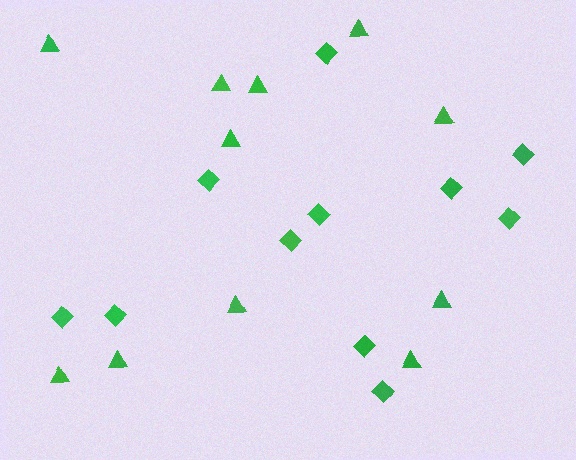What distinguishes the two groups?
There are 2 groups: one group of diamonds (11) and one group of triangles (11).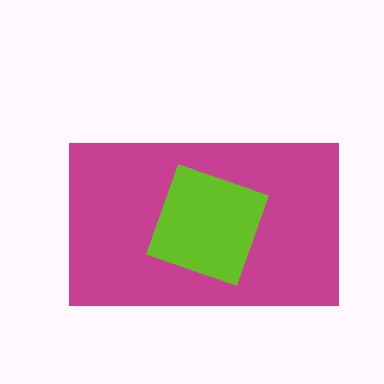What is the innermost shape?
The lime square.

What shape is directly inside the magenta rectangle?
The lime square.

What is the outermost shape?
The magenta rectangle.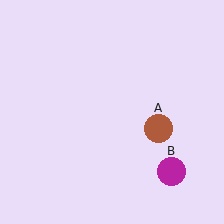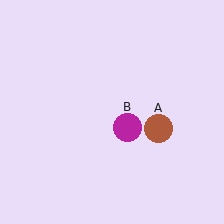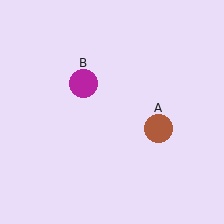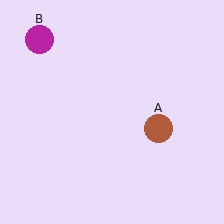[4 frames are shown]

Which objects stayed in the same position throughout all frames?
Brown circle (object A) remained stationary.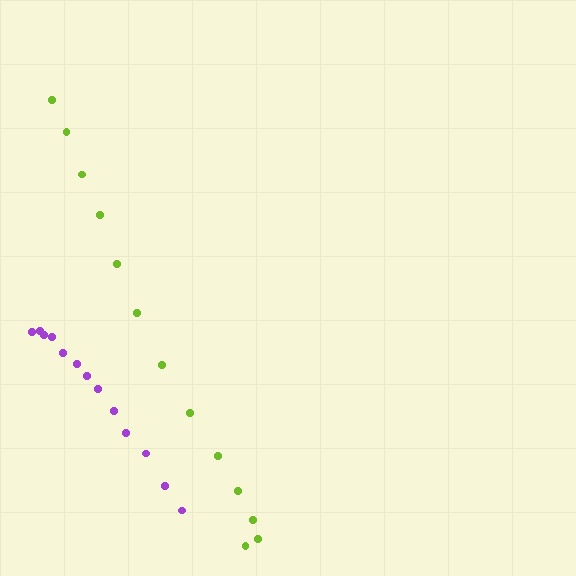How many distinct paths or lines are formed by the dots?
There are 2 distinct paths.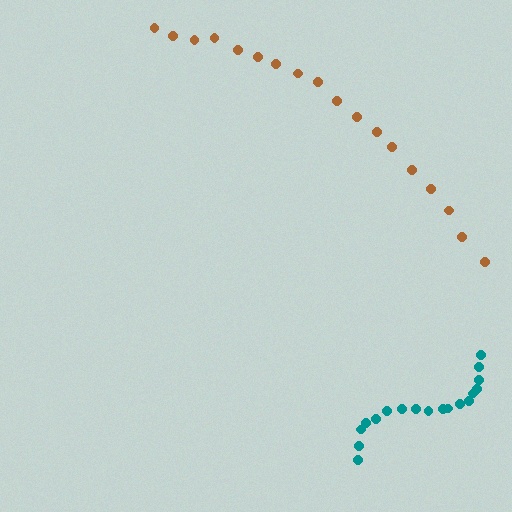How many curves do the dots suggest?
There are 2 distinct paths.